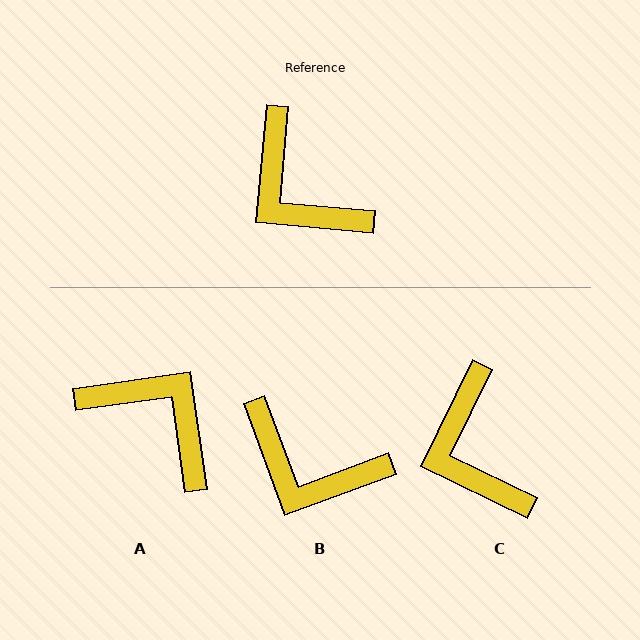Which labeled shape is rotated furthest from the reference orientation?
A, about 167 degrees away.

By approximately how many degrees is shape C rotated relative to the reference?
Approximately 21 degrees clockwise.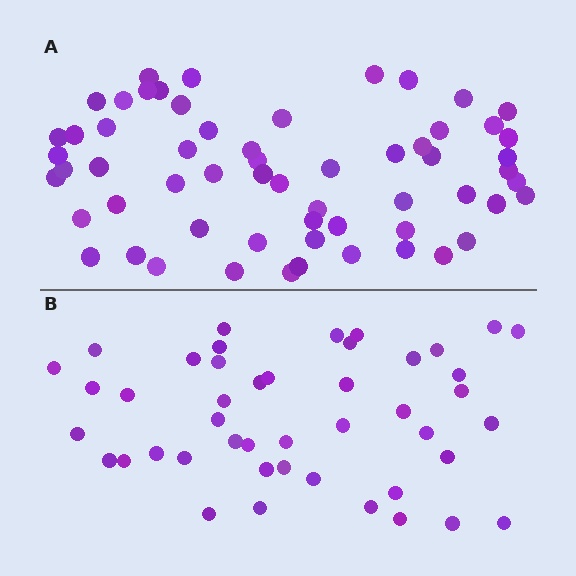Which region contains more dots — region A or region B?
Region A (the top region) has more dots.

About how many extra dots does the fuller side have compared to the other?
Region A has approximately 15 more dots than region B.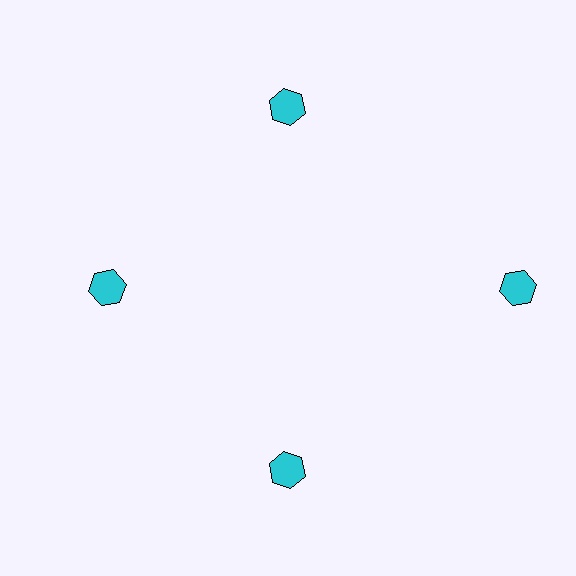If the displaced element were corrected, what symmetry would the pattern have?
It would have 4-fold rotational symmetry — the pattern would map onto itself every 90 degrees.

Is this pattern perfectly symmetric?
No. The 4 cyan hexagons are arranged in a ring, but one element near the 3 o'clock position is pushed outward from the center, breaking the 4-fold rotational symmetry.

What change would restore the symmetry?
The symmetry would be restored by moving it inward, back onto the ring so that all 4 hexagons sit at equal angles and equal distance from the center.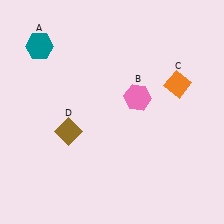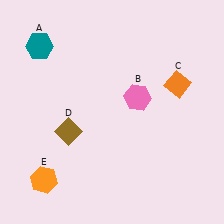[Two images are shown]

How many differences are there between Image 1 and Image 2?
There is 1 difference between the two images.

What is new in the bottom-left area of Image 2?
An orange hexagon (E) was added in the bottom-left area of Image 2.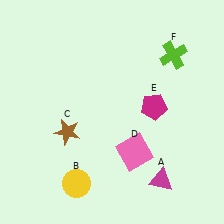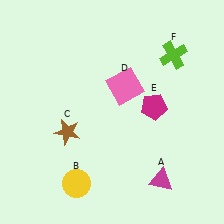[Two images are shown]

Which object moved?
The pink square (D) moved up.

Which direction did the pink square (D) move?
The pink square (D) moved up.